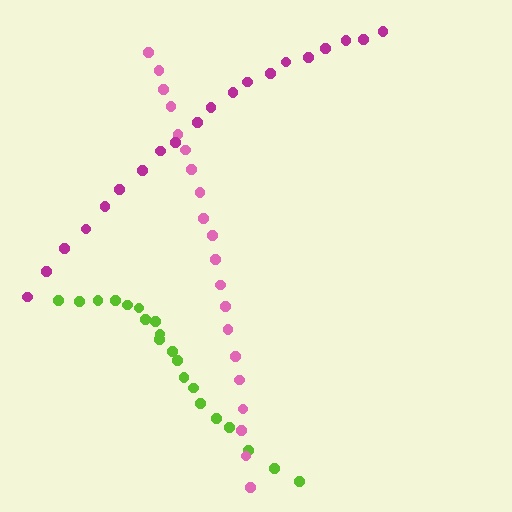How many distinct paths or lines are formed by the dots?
There are 3 distinct paths.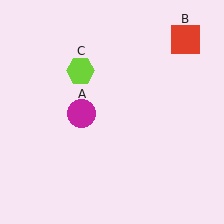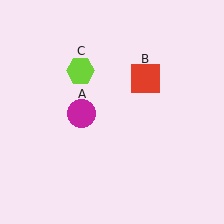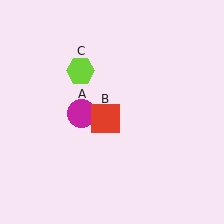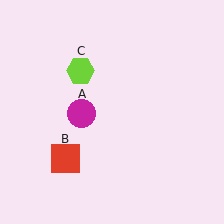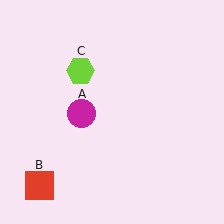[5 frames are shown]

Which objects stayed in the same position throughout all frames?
Magenta circle (object A) and lime hexagon (object C) remained stationary.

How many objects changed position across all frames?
1 object changed position: red square (object B).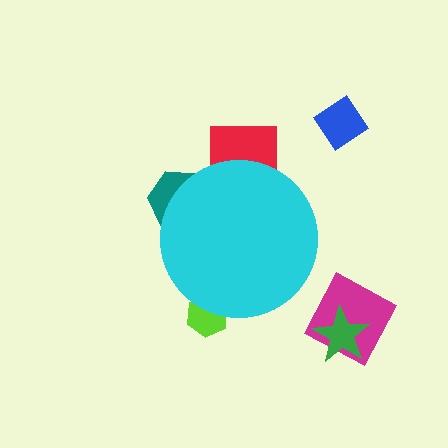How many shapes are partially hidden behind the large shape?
3 shapes are partially hidden.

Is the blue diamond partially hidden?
No, the blue diamond is fully visible.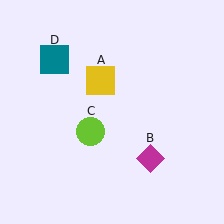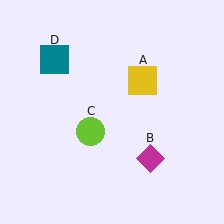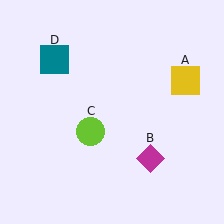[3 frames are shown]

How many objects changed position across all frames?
1 object changed position: yellow square (object A).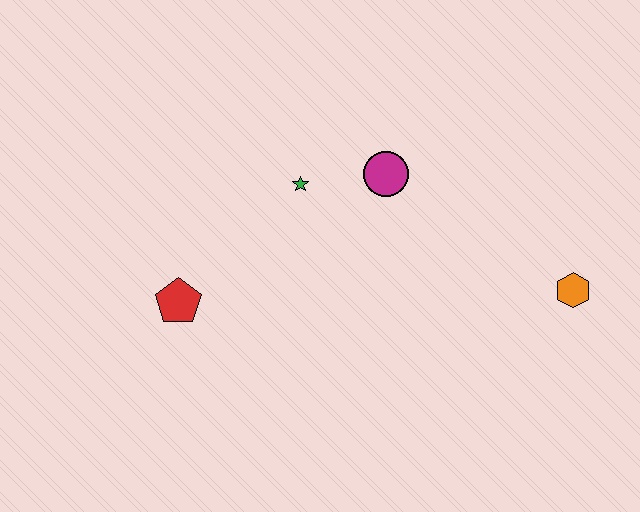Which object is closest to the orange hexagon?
The magenta circle is closest to the orange hexagon.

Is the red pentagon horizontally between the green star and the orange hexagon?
No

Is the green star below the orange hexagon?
No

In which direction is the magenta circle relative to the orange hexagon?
The magenta circle is to the left of the orange hexagon.